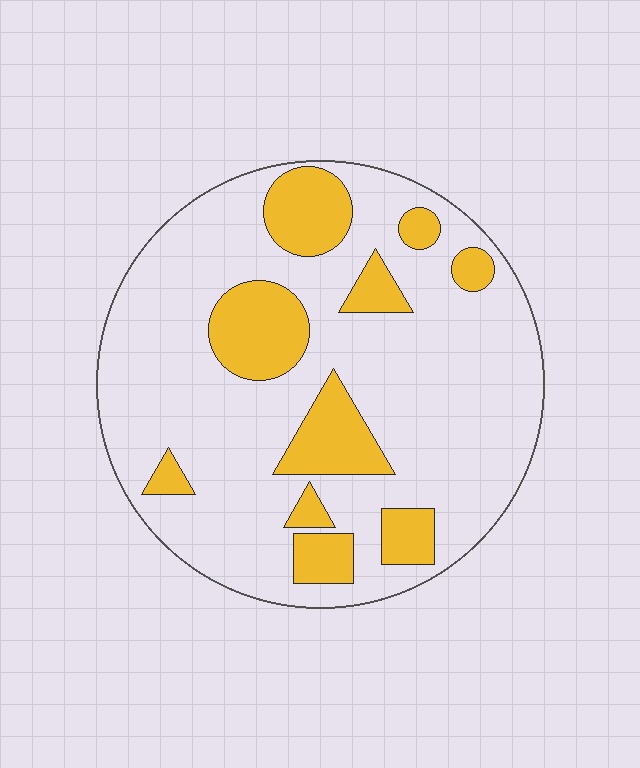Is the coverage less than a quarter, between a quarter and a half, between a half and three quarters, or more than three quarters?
Less than a quarter.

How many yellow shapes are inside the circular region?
10.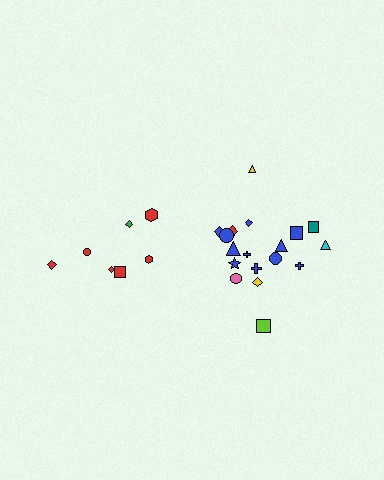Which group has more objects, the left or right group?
The right group.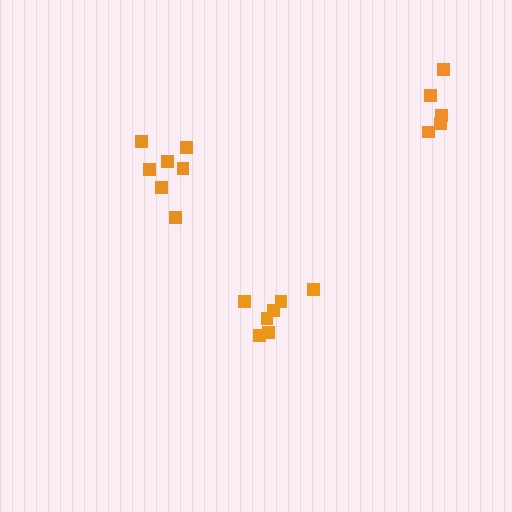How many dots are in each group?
Group 1: 7 dots, Group 2: 7 dots, Group 3: 5 dots (19 total).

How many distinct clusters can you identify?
There are 3 distinct clusters.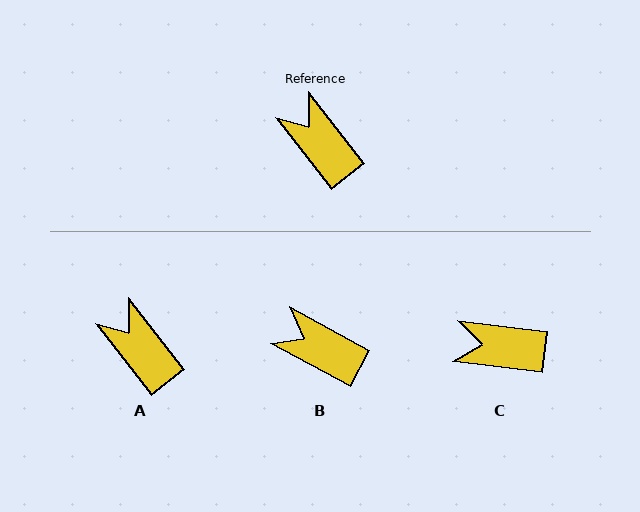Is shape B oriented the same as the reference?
No, it is off by about 24 degrees.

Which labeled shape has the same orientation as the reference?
A.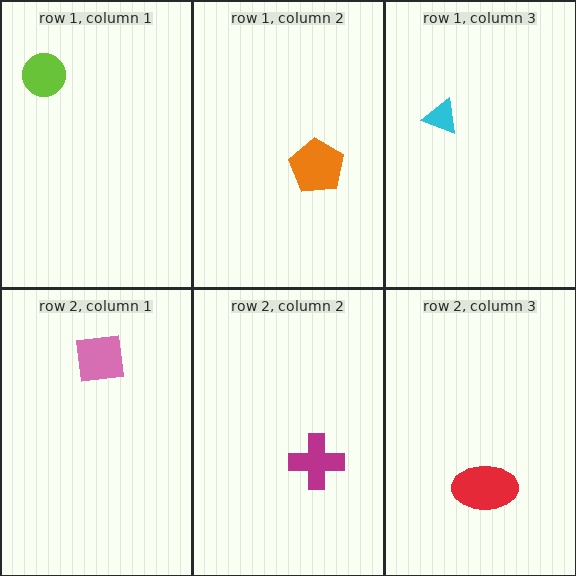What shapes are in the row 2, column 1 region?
The pink square.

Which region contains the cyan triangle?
The row 1, column 3 region.